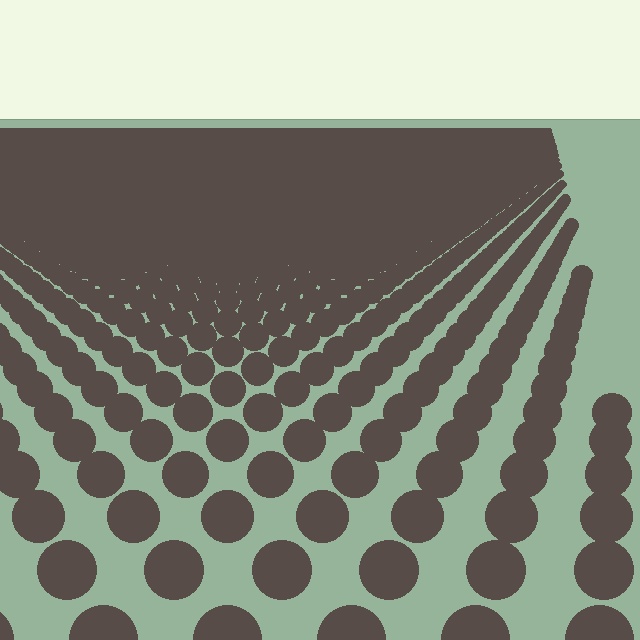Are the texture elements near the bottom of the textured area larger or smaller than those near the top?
Larger. Near the bottom, elements are closer to the viewer and appear at a bigger on-screen size.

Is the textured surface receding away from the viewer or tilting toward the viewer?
The surface is receding away from the viewer. Texture elements get smaller and denser toward the top.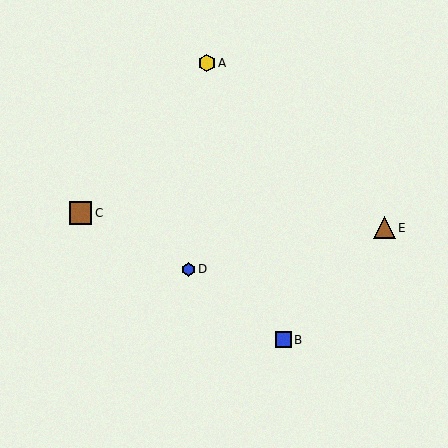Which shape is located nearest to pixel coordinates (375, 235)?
The brown triangle (labeled E) at (385, 228) is nearest to that location.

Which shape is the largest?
The brown square (labeled C) is the largest.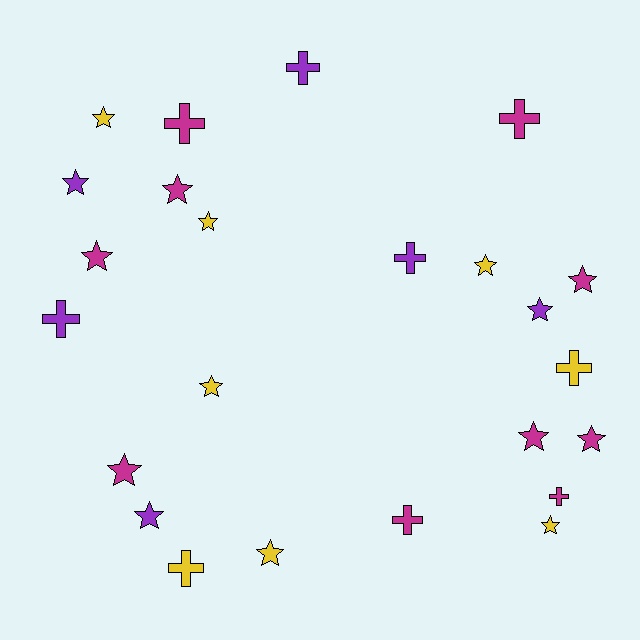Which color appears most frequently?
Magenta, with 10 objects.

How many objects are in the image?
There are 24 objects.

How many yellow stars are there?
There are 6 yellow stars.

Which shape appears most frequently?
Star, with 15 objects.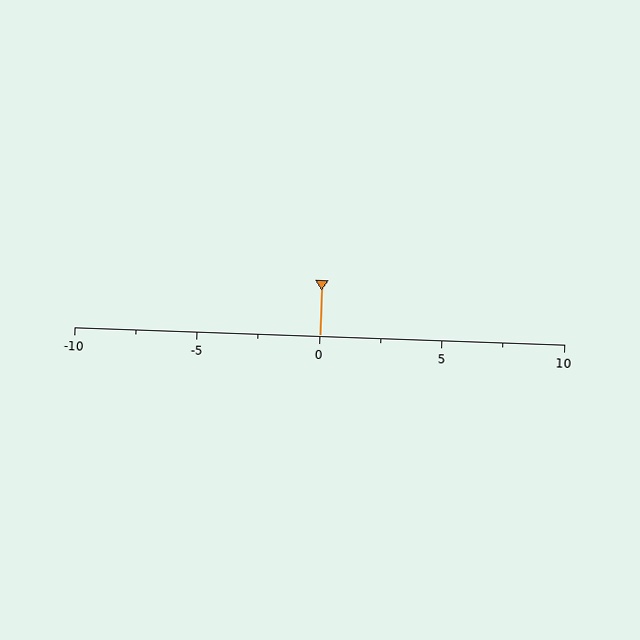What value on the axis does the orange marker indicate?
The marker indicates approximately 0.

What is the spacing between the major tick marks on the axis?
The major ticks are spaced 5 apart.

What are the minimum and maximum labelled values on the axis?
The axis runs from -10 to 10.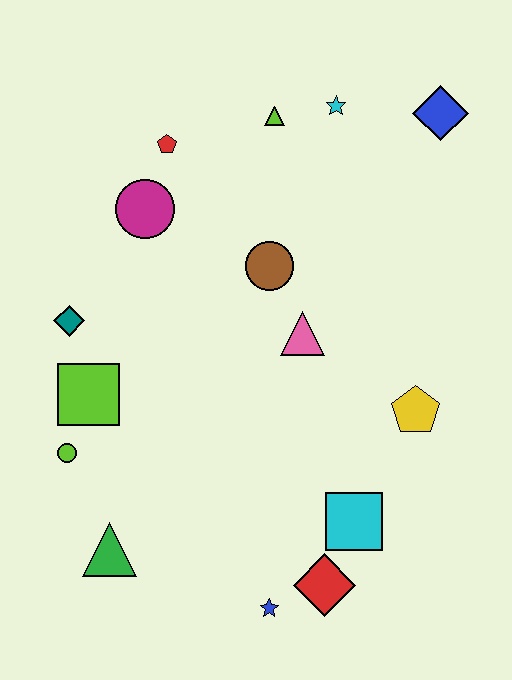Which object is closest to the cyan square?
The red diamond is closest to the cyan square.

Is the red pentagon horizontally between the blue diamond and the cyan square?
No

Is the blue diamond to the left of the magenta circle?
No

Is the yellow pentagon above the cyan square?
Yes